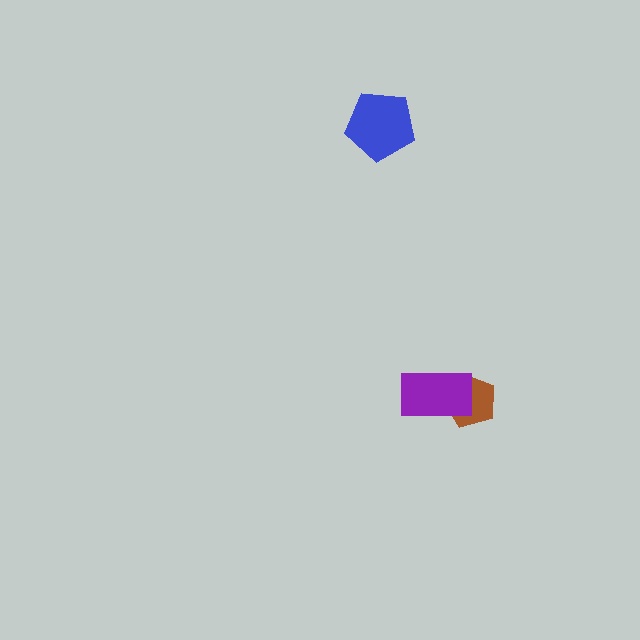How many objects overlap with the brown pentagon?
1 object overlaps with the brown pentagon.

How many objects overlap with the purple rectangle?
1 object overlaps with the purple rectangle.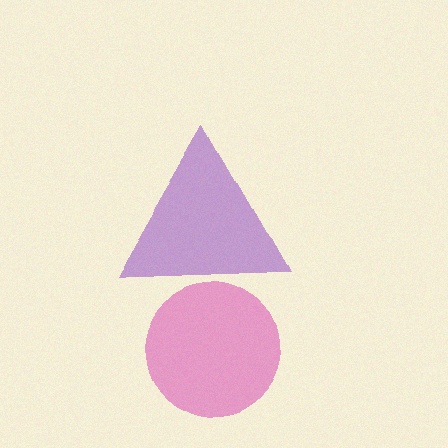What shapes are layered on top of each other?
The layered shapes are: a purple triangle, a pink circle.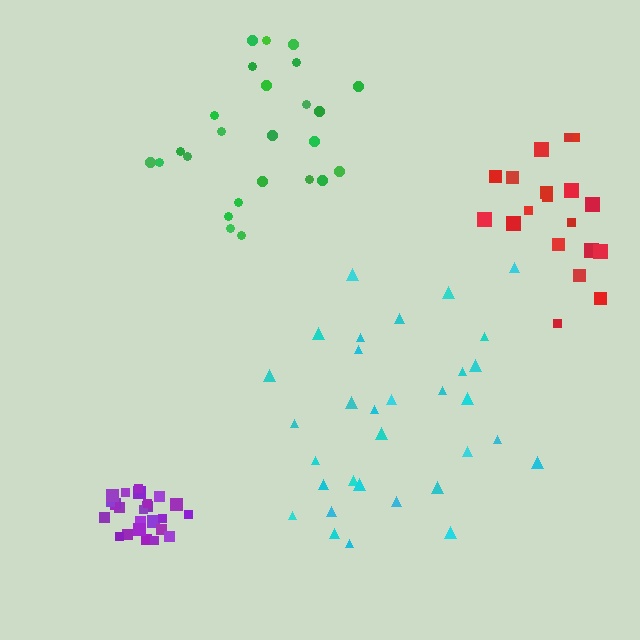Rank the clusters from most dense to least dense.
purple, red, cyan, green.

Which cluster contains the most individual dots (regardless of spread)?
Cyan (32).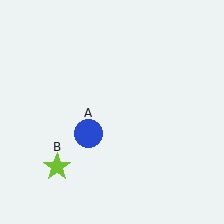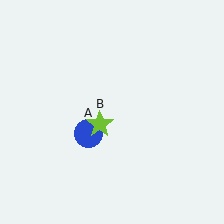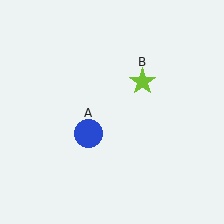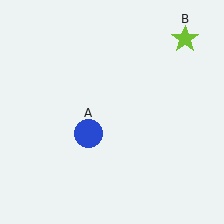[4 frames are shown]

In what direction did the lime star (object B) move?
The lime star (object B) moved up and to the right.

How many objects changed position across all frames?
1 object changed position: lime star (object B).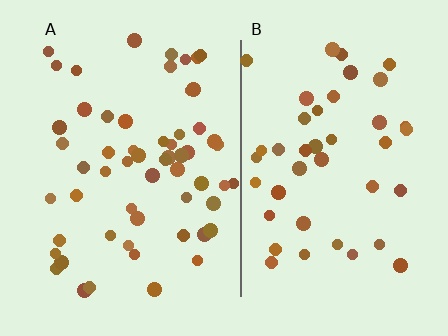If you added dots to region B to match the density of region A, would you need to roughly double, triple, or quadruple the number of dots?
Approximately double.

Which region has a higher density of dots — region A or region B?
A (the left).